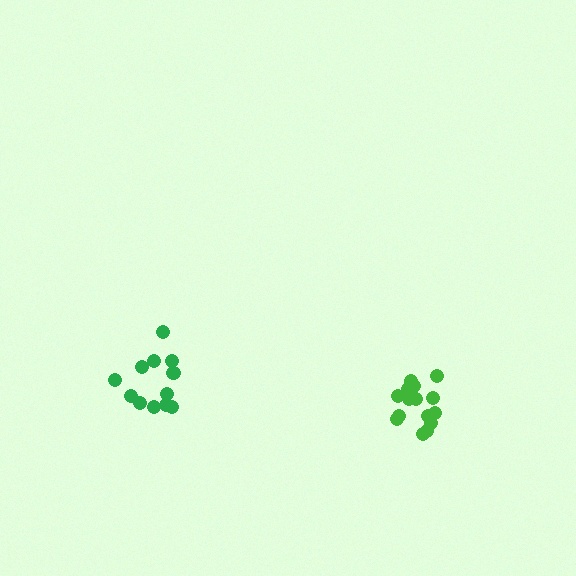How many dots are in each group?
Group 1: 13 dots, Group 2: 15 dots (28 total).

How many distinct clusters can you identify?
There are 2 distinct clusters.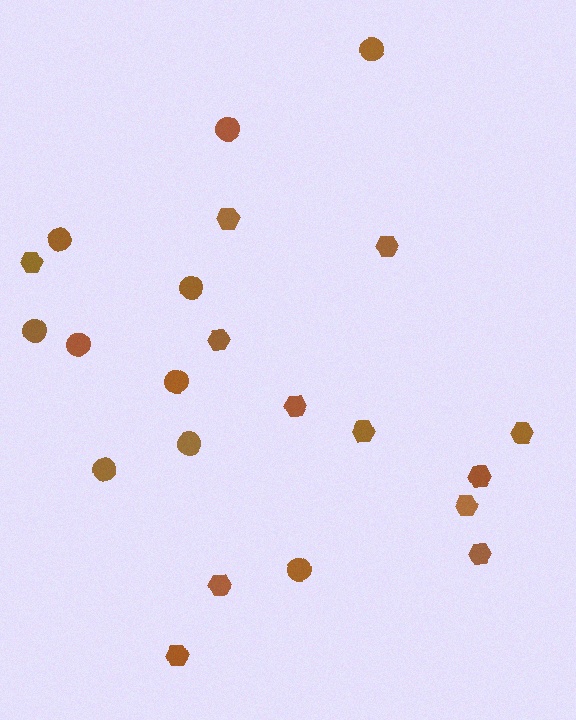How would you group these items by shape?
There are 2 groups: one group of circles (10) and one group of hexagons (12).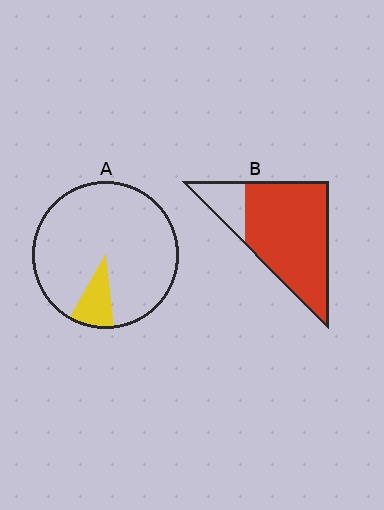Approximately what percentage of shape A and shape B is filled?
A is approximately 10% and B is approximately 80%.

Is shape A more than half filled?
No.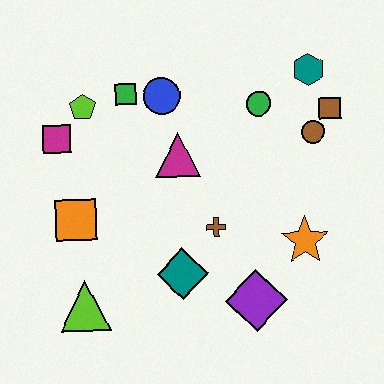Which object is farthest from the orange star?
The magenta square is farthest from the orange star.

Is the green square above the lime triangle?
Yes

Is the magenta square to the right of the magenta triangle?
No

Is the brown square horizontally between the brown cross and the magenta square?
No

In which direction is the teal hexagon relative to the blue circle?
The teal hexagon is to the right of the blue circle.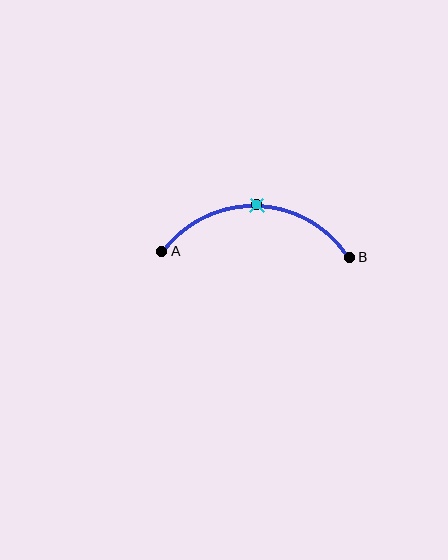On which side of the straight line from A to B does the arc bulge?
The arc bulges above the straight line connecting A and B.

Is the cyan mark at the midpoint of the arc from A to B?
Yes. The cyan mark lies on the arc at equal arc-length from both A and B — it is the arc midpoint.